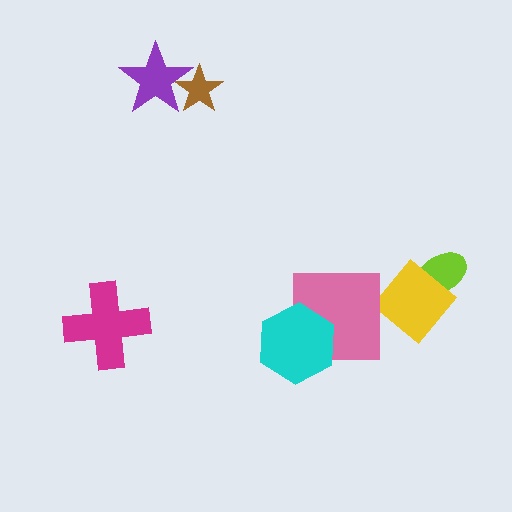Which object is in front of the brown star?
The purple star is in front of the brown star.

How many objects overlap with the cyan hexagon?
1 object overlaps with the cyan hexagon.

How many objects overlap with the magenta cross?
0 objects overlap with the magenta cross.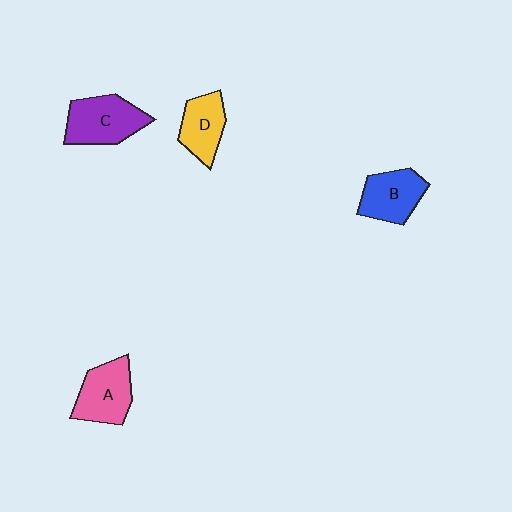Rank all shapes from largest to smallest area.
From largest to smallest: C (purple), A (pink), B (blue), D (yellow).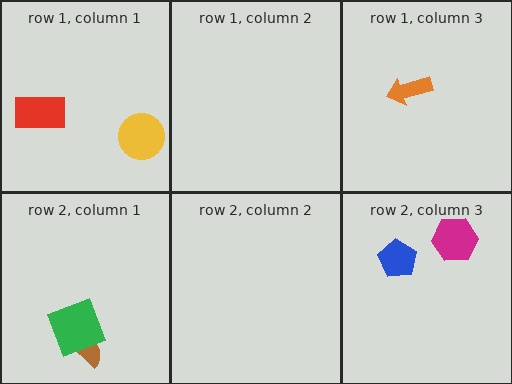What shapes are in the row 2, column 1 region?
The brown semicircle, the green square.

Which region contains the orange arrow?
The row 1, column 3 region.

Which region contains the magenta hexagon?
The row 2, column 3 region.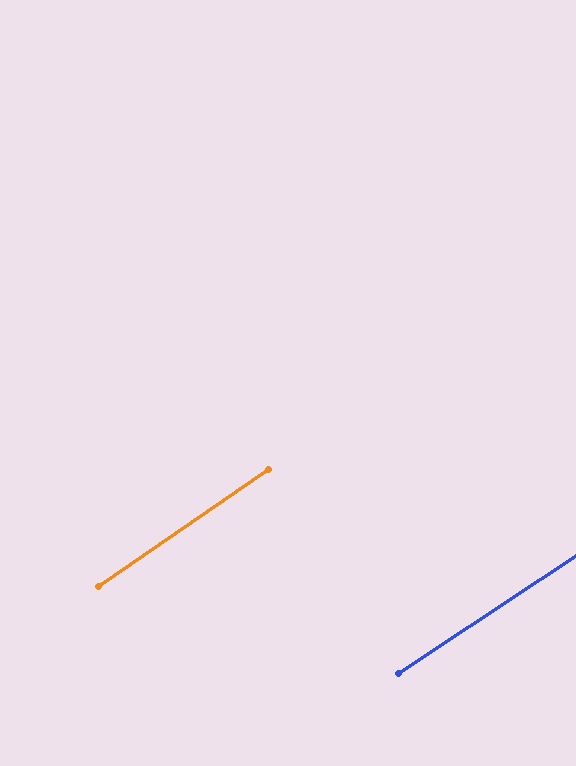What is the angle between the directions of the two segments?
Approximately 1 degree.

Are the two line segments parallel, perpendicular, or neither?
Parallel — their directions differ by only 0.8°.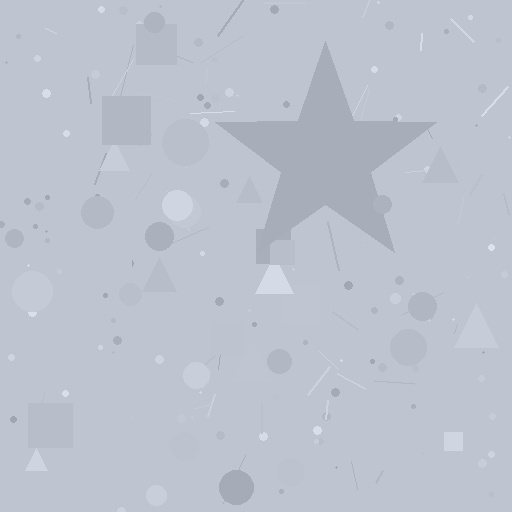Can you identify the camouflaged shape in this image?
The camouflaged shape is a star.